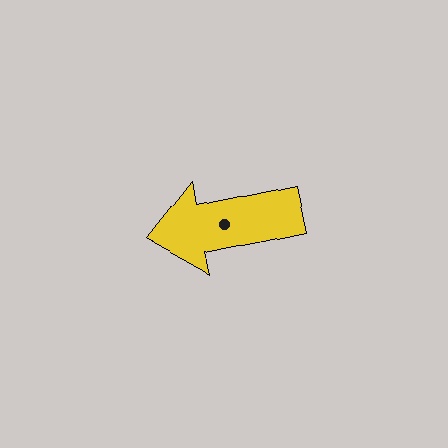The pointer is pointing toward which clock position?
Roughly 9 o'clock.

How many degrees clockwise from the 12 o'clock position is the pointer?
Approximately 258 degrees.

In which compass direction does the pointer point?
West.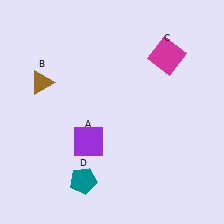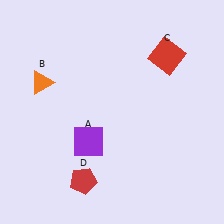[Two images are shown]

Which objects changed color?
B changed from brown to orange. C changed from magenta to red. D changed from teal to red.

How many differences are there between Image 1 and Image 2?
There are 3 differences between the two images.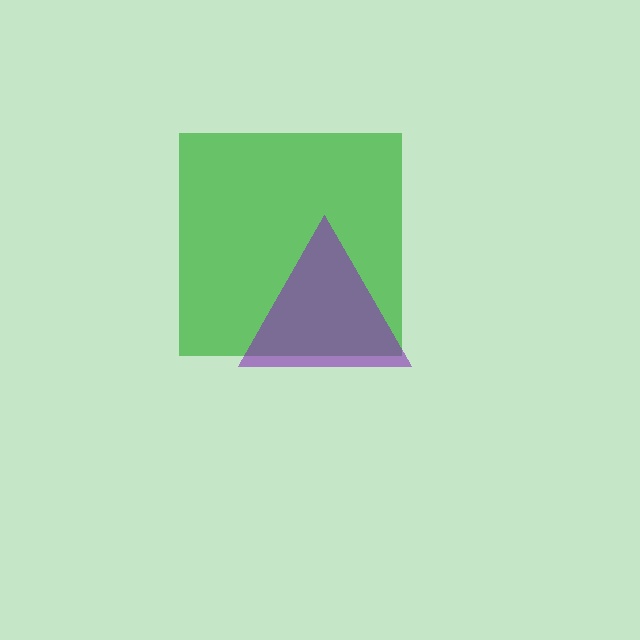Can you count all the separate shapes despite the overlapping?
Yes, there are 2 separate shapes.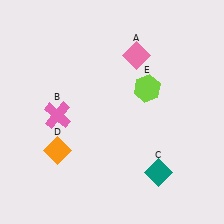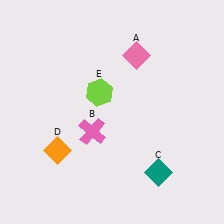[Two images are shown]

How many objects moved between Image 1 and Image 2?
2 objects moved between the two images.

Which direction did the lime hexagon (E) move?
The lime hexagon (E) moved left.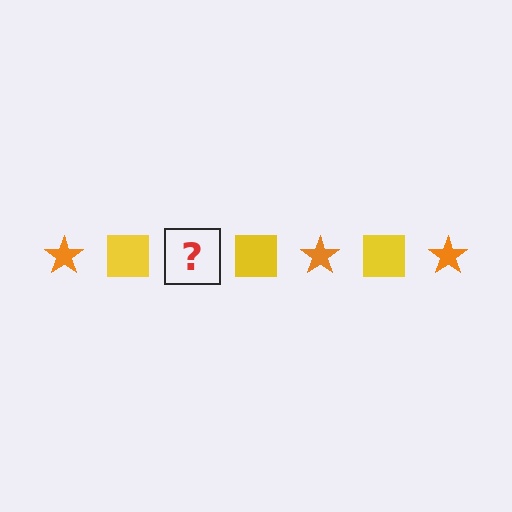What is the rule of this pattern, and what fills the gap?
The rule is that the pattern alternates between orange star and yellow square. The gap should be filled with an orange star.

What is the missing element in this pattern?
The missing element is an orange star.